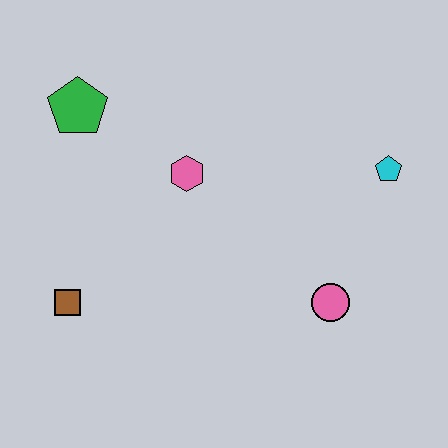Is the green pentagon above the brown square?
Yes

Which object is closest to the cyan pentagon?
The pink circle is closest to the cyan pentagon.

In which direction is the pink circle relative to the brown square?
The pink circle is to the right of the brown square.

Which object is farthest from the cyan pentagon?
The brown square is farthest from the cyan pentagon.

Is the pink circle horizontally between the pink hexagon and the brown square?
No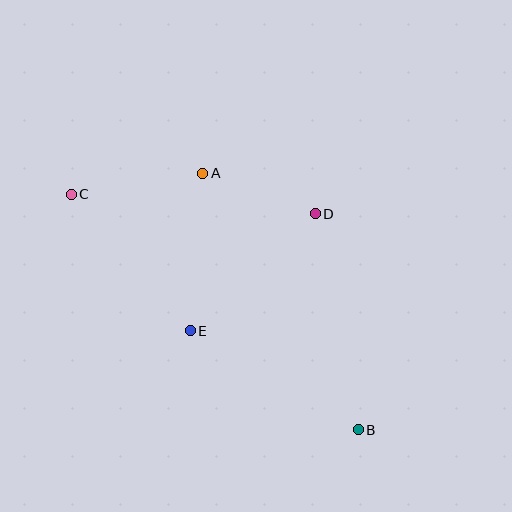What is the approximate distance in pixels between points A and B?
The distance between A and B is approximately 300 pixels.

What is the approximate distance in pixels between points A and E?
The distance between A and E is approximately 158 pixels.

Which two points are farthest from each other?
Points B and C are farthest from each other.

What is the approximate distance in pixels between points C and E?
The distance between C and E is approximately 181 pixels.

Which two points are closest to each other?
Points A and D are closest to each other.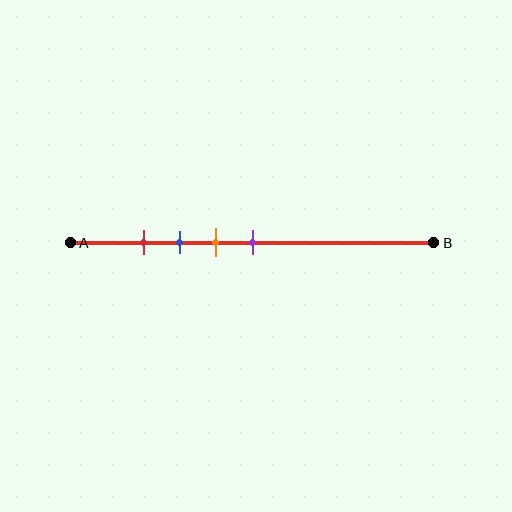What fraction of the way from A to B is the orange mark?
The orange mark is approximately 40% (0.4) of the way from A to B.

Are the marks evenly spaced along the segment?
Yes, the marks are approximately evenly spaced.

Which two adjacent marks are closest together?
The red and blue marks are the closest adjacent pair.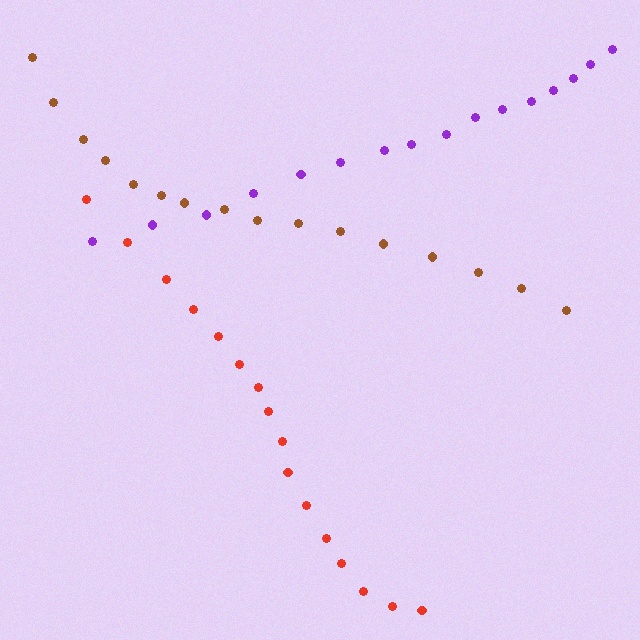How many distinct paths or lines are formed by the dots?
There are 3 distinct paths.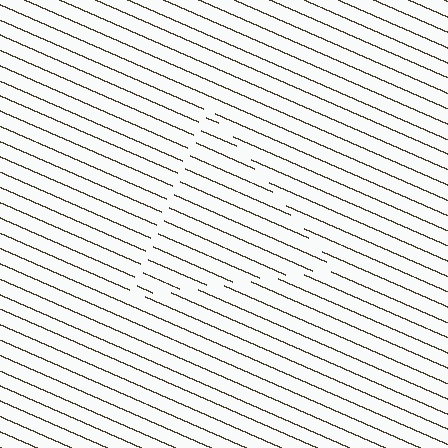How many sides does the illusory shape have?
3 sides — the line-ends trace a triangle.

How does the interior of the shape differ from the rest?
The interior of the shape contains the same grating, shifted by half a period — the contour is defined by the phase discontinuity where line-ends from the inner and outer gratings abut.